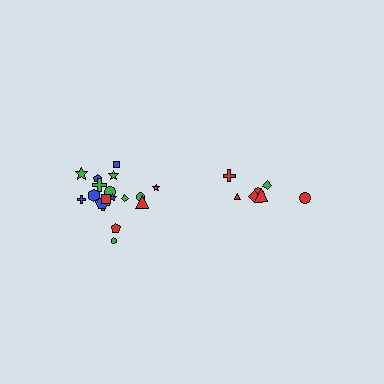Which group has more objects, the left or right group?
The left group.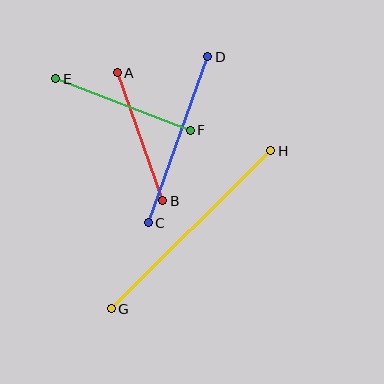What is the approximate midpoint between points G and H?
The midpoint is at approximately (191, 230) pixels.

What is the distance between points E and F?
The distance is approximately 144 pixels.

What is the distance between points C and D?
The distance is approximately 176 pixels.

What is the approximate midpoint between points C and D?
The midpoint is at approximately (178, 140) pixels.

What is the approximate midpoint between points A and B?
The midpoint is at approximately (140, 137) pixels.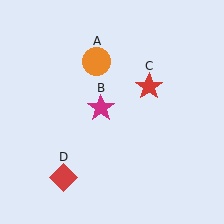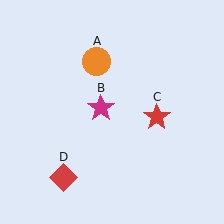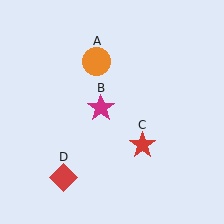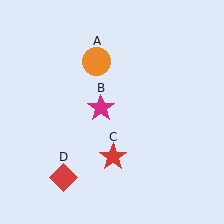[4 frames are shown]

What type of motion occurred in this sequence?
The red star (object C) rotated clockwise around the center of the scene.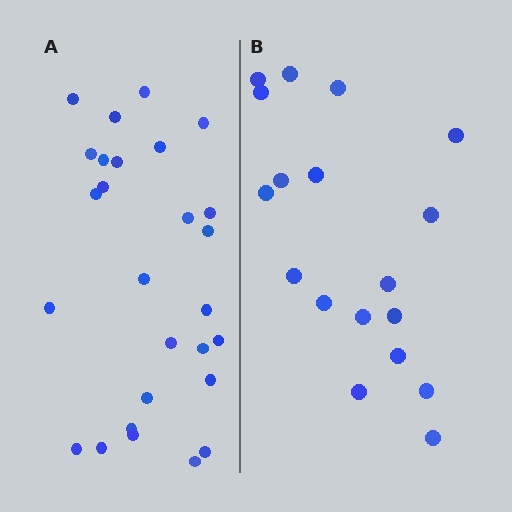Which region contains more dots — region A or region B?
Region A (the left region) has more dots.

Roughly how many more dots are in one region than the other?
Region A has roughly 8 or so more dots than region B.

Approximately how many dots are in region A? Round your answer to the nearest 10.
About 30 dots. (The exact count is 27, which rounds to 30.)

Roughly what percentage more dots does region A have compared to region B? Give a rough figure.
About 50% more.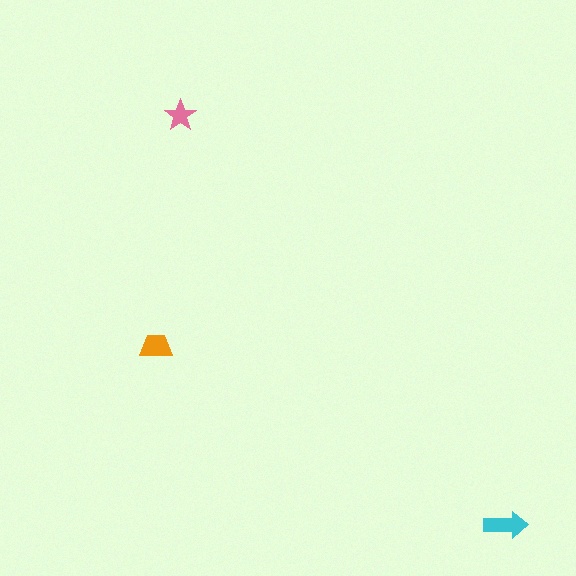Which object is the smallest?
The pink star.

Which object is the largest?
The cyan arrow.